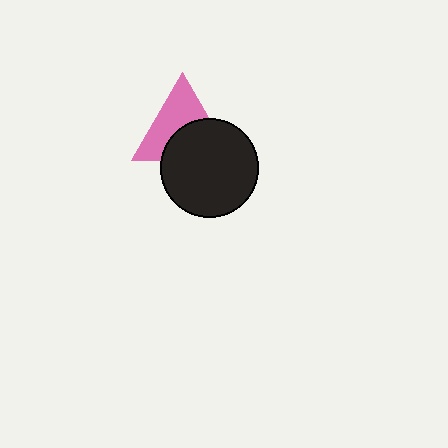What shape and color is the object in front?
The object in front is a black circle.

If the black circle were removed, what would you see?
You would see the complete pink triangle.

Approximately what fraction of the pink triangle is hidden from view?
Roughly 46% of the pink triangle is hidden behind the black circle.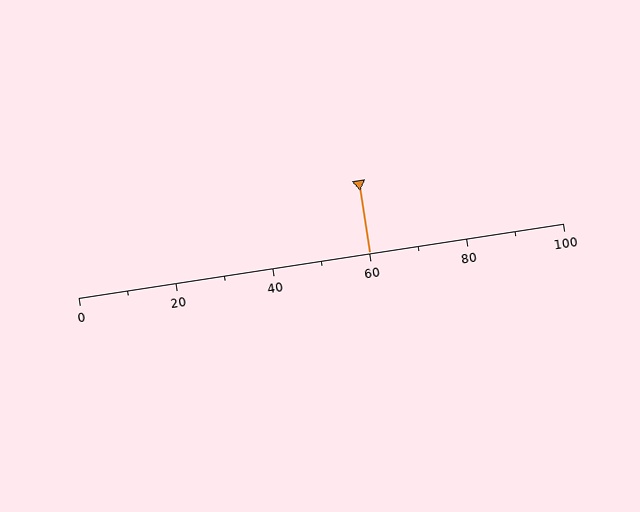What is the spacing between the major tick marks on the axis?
The major ticks are spaced 20 apart.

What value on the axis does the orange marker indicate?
The marker indicates approximately 60.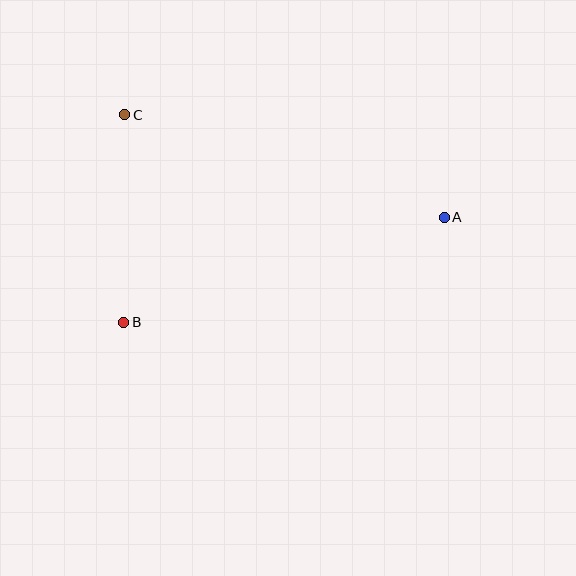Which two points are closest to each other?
Points B and C are closest to each other.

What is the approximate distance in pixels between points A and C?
The distance between A and C is approximately 335 pixels.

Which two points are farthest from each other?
Points A and B are farthest from each other.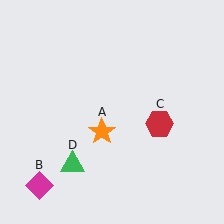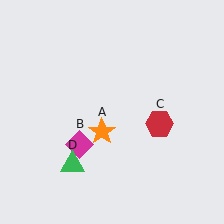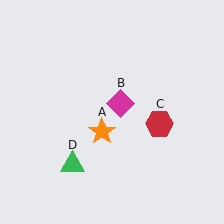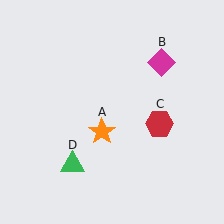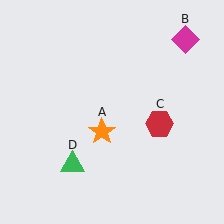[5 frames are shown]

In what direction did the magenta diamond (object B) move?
The magenta diamond (object B) moved up and to the right.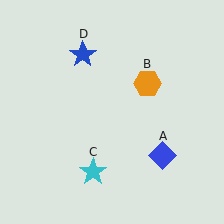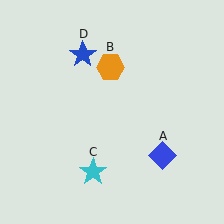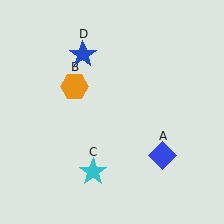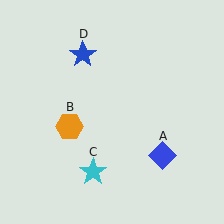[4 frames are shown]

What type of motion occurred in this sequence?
The orange hexagon (object B) rotated counterclockwise around the center of the scene.